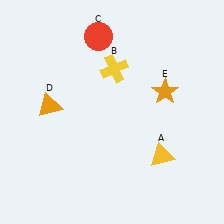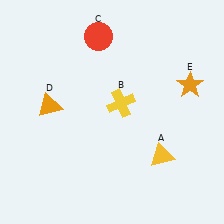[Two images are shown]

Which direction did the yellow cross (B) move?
The yellow cross (B) moved down.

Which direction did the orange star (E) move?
The orange star (E) moved right.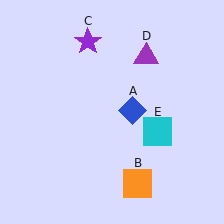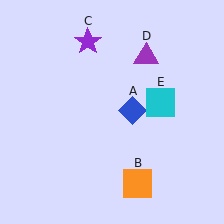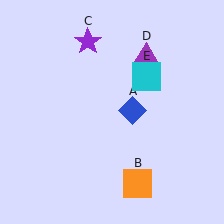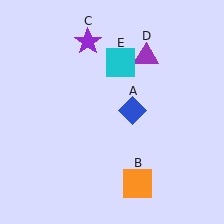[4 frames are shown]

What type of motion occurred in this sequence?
The cyan square (object E) rotated counterclockwise around the center of the scene.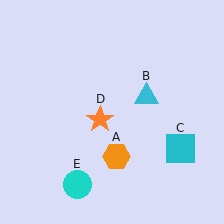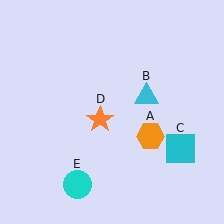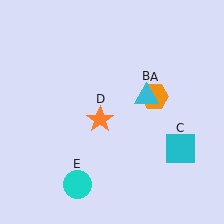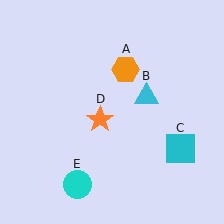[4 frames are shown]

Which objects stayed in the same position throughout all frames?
Cyan triangle (object B) and cyan square (object C) and orange star (object D) and cyan circle (object E) remained stationary.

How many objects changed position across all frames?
1 object changed position: orange hexagon (object A).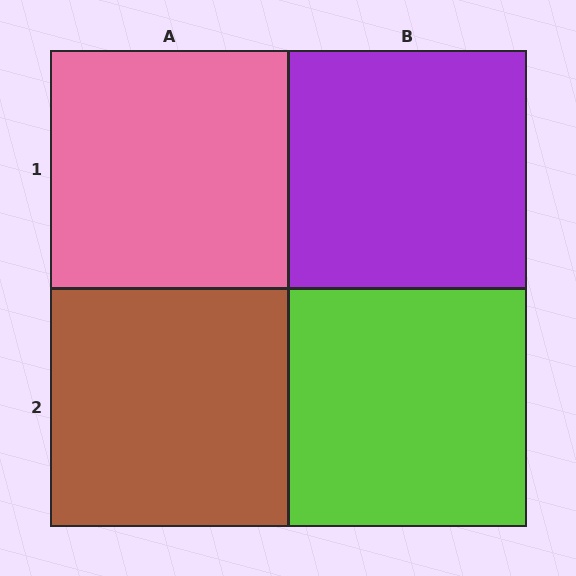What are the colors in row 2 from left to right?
Brown, lime.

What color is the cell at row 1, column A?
Pink.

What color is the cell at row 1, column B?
Purple.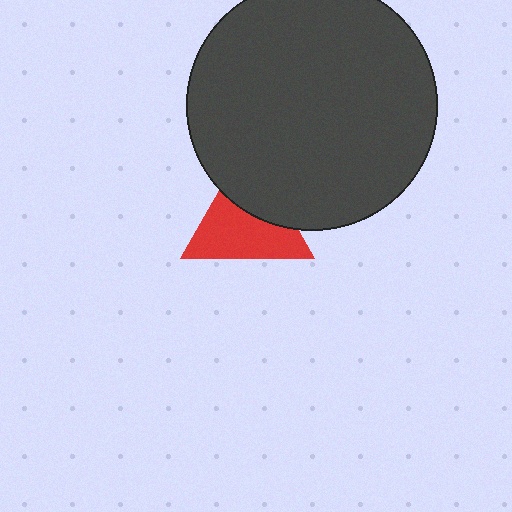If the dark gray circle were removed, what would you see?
You would see the complete red triangle.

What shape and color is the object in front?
The object in front is a dark gray circle.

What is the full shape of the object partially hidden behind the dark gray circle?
The partially hidden object is a red triangle.